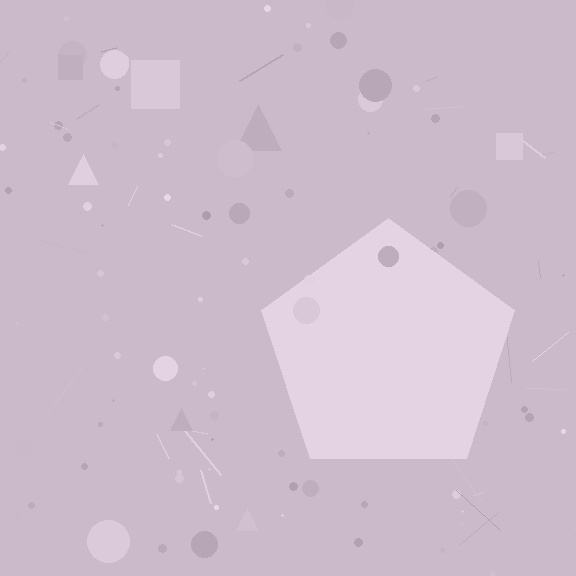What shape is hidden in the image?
A pentagon is hidden in the image.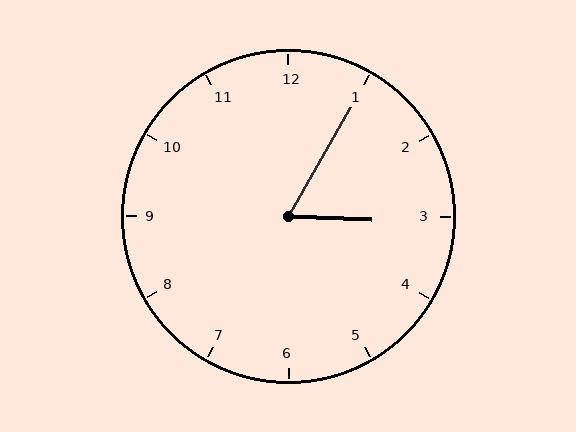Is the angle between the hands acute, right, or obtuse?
It is acute.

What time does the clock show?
3:05.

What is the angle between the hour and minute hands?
Approximately 62 degrees.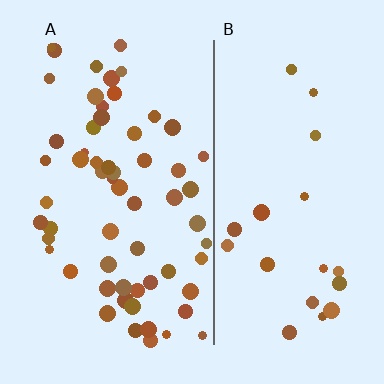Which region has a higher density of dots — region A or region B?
A (the left).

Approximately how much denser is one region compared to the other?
Approximately 2.9× — region A over region B.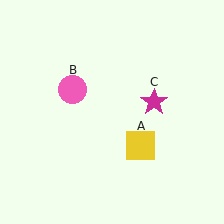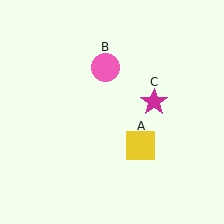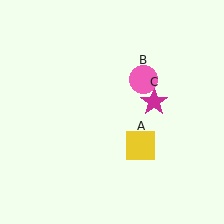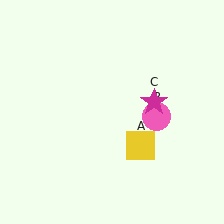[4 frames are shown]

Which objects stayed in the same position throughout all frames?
Yellow square (object A) and magenta star (object C) remained stationary.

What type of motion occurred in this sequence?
The pink circle (object B) rotated clockwise around the center of the scene.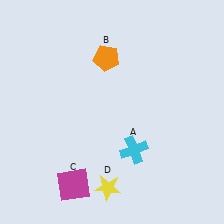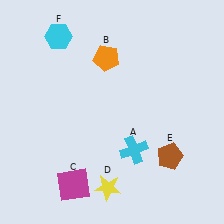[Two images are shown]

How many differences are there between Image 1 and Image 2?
There are 2 differences between the two images.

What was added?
A brown pentagon (E), a cyan hexagon (F) were added in Image 2.